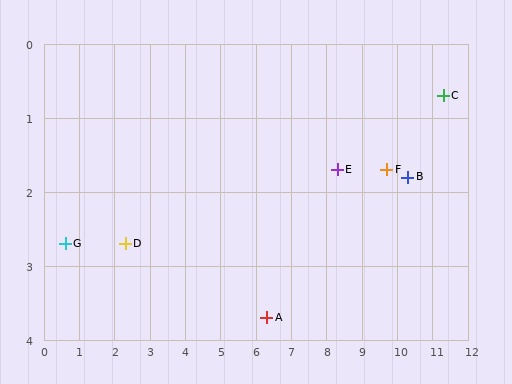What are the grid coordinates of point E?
Point E is at approximately (8.3, 1.7).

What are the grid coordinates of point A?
Point A is at approximately (6.3, 3.7).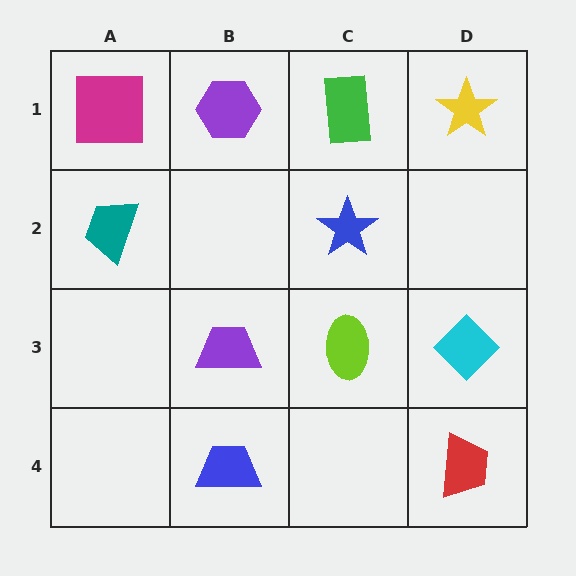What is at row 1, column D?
A yellow star.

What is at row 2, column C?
A blue star.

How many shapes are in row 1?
4 shapes.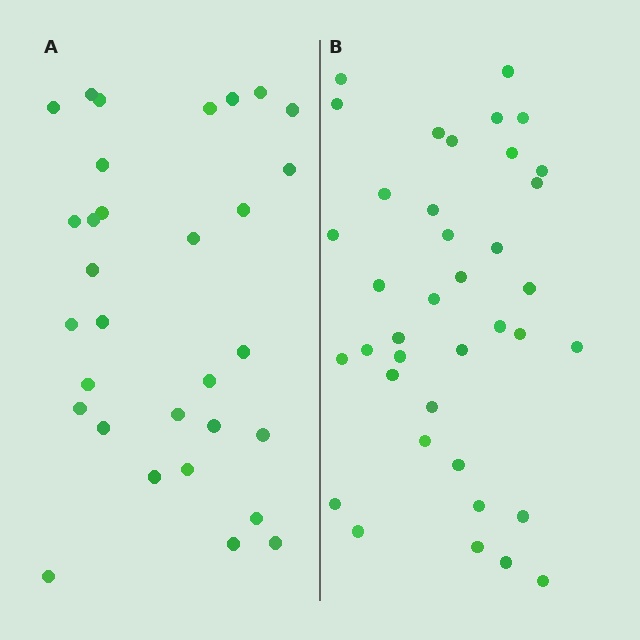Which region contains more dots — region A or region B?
Region B (the right region) has more dots.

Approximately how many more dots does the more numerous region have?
Region B has roughly 8 or so more dots than region A.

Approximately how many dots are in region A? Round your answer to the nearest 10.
About 30 dots. (The exact count is 31, which rounds to 30.)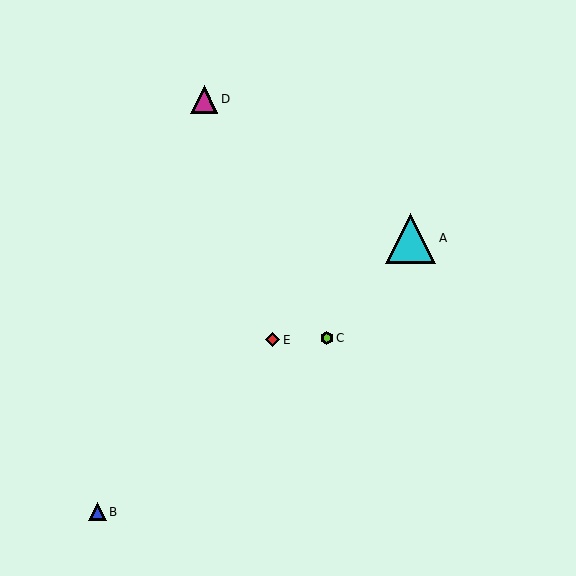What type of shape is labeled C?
Shape C is a lime hexagon.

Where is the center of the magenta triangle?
The center of the magenta triangle is at (204, 99).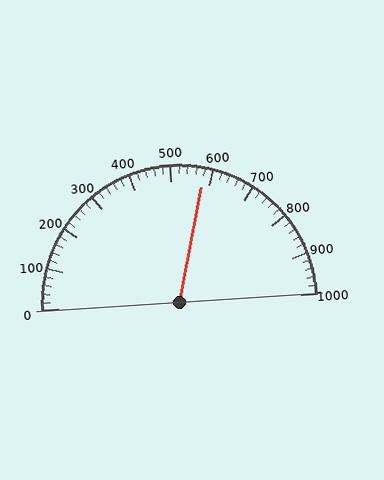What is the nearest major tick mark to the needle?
The nearest major tick mark is 600.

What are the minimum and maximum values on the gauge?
The gauge ranges from 0 to 1000.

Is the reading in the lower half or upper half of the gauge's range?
The reading is in the upper half of the range (0 to 1000).